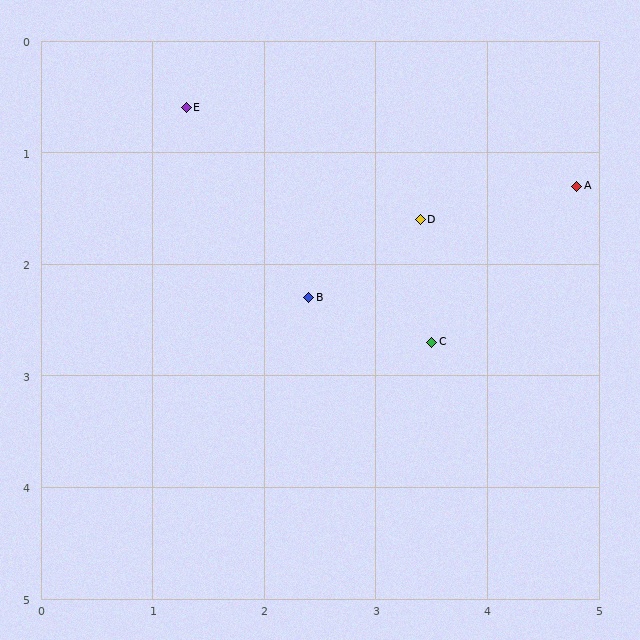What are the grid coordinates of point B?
Point B is at approximately (2.4, 2.3).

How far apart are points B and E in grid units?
Points B and E are about 2.0 grid units apart.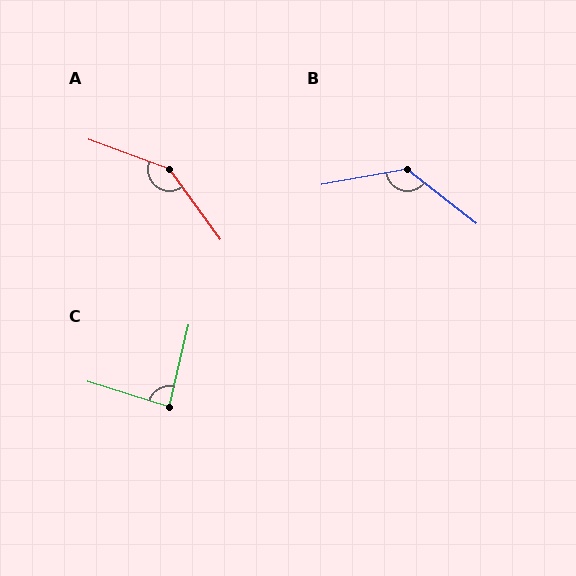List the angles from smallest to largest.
C (86°), B (132°), A (146°).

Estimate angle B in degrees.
Approximately 132 degrees.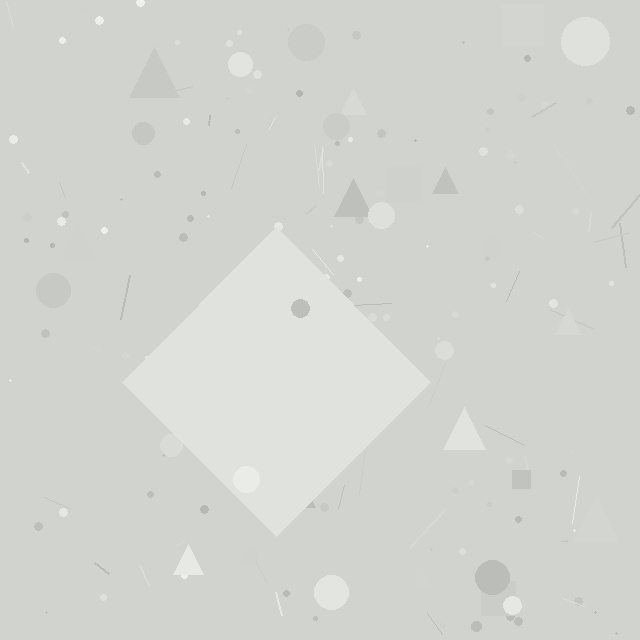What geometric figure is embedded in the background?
A diamond is embedded in the background.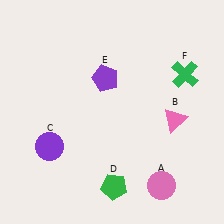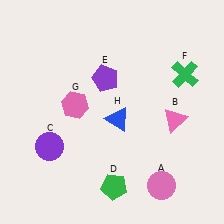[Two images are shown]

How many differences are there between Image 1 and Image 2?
There are 2 differences between the two images.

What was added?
A pink hexagon (G), a blue triangle (H) were added in Image 2.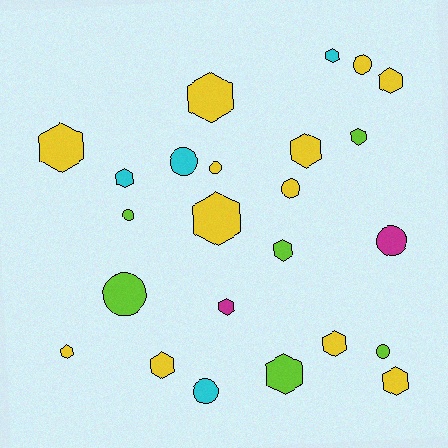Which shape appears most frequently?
Hexagon, with 15 objects.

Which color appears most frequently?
Yellow, with 12 objects.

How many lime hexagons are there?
There are 3 lime hexagons.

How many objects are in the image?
There are 24 objects.